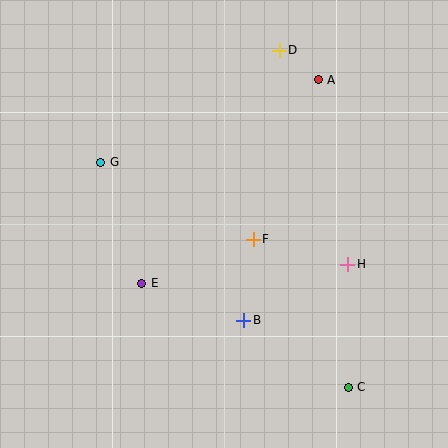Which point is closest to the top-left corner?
Point G is closest to the top-left corner.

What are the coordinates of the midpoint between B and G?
The midpoint between B and G is at (172, 241).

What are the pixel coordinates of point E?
Point E is at (142, 283).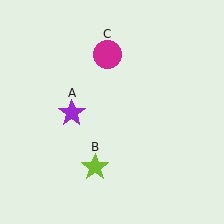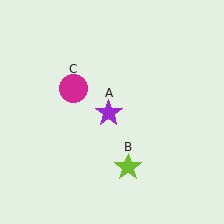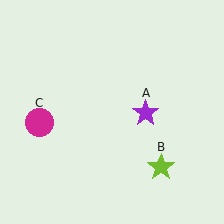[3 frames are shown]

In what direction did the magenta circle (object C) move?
The magenta circle (object C) moved down and to the left.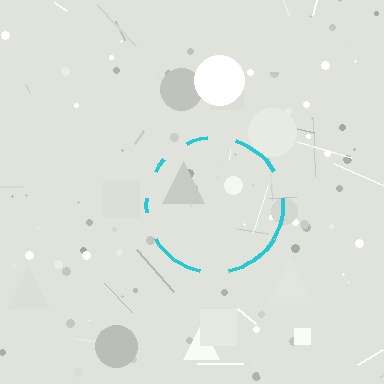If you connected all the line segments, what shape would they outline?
They would outline a circle.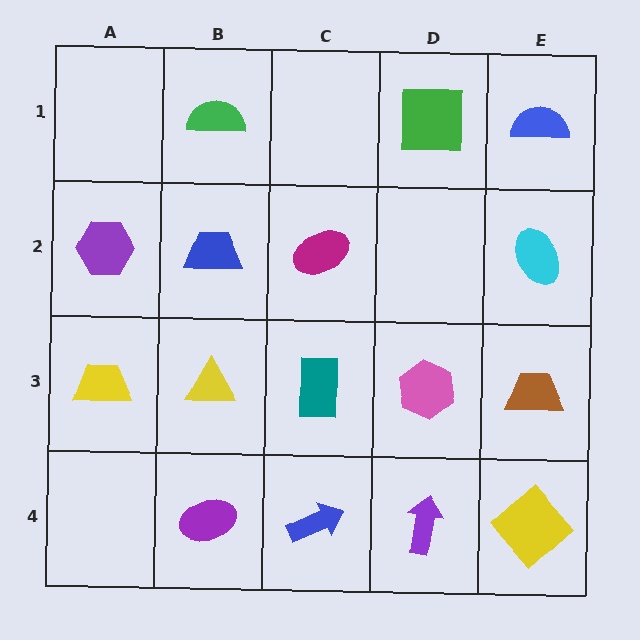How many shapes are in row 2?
4 shapes.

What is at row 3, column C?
A teal rectangle.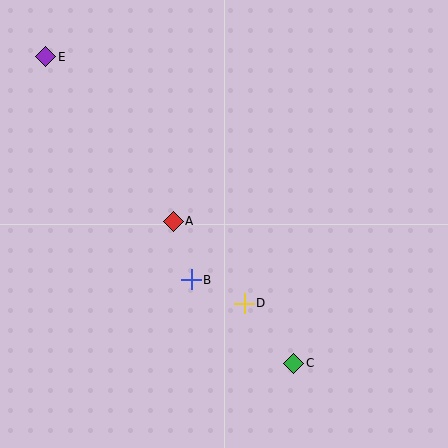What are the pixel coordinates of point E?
Point E is at (46, 57).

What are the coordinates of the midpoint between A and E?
The midpoint between A and E is at (110, 139).